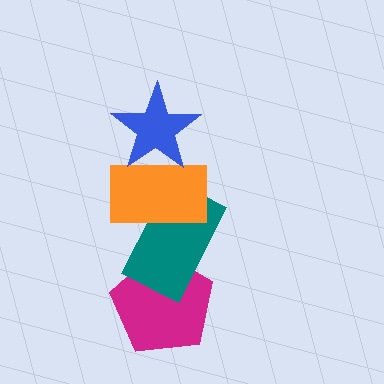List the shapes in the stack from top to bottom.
From top to bottom: the blue star, the orange rectangle, the teal rectangle, the magenta pentagon.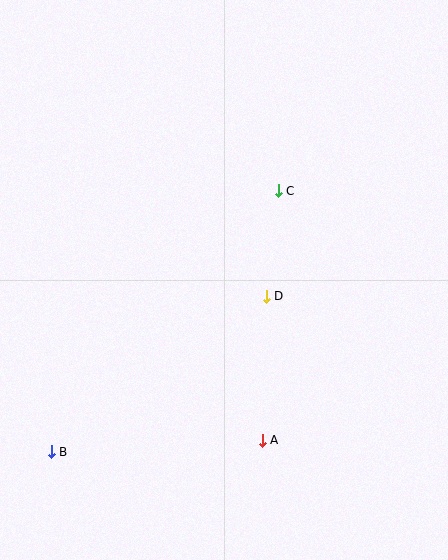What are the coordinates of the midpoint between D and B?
The midpoint between D and B is at (159, 374).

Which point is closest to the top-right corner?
Point C is closest to the top-right corner.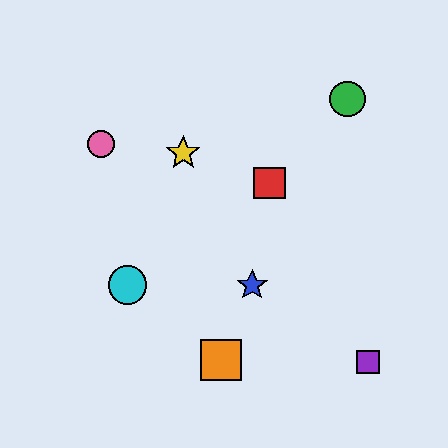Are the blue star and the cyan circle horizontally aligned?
Yes, both are at y≈285.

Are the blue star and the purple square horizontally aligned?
No, the blue star is at y≈285 and the purple square is at y≈362.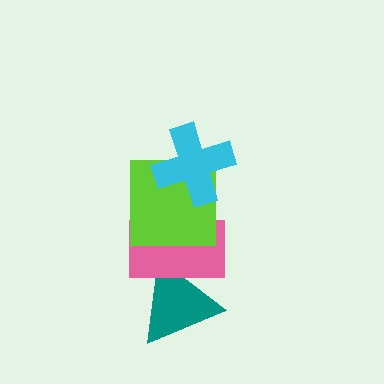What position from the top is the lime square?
The lime square is 2nd from the top.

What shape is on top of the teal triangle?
The pink rectangle is on top of the teal triangle.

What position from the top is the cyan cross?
The cyan cross is 1st from the top.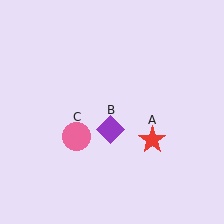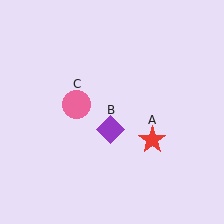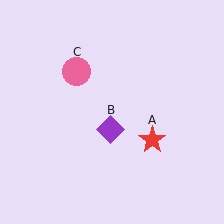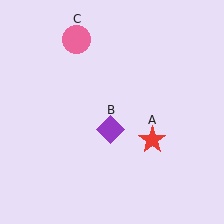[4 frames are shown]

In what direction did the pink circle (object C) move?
The pink circle (object C) moved up.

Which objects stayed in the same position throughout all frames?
Red star (object A) and purple diamond (object B) remained stationary.